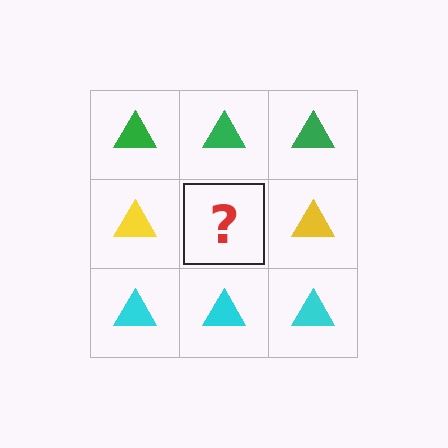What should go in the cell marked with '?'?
The missing cell should contain a yellow triangle.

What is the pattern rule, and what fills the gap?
The rule is that each row has a consistent color. The gap should be filled with a yellow triangle.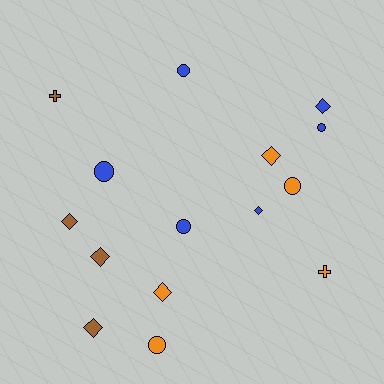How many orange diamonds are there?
There are 2 orange diamonds.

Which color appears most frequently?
Blue, with 6 objects.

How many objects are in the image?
There are 15 objects.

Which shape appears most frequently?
Diamond, with 7 objects.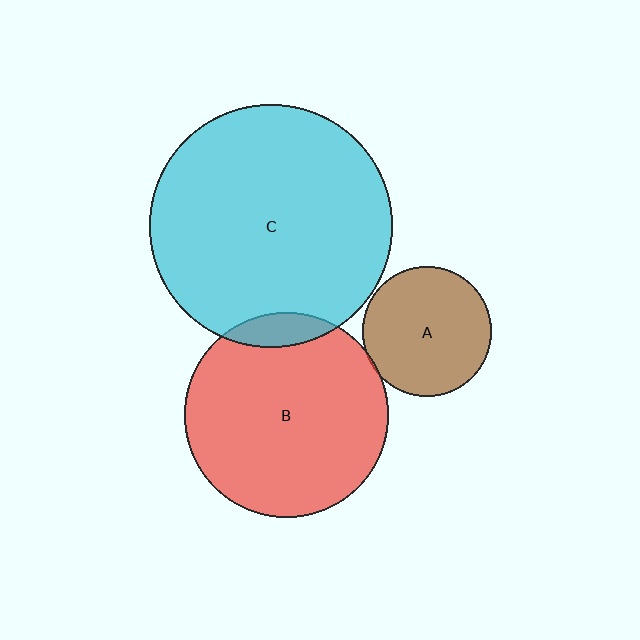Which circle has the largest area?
Circle C (cyan).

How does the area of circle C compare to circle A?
Approximately 3.5 times.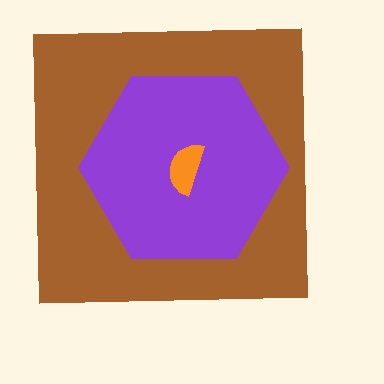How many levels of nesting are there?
3.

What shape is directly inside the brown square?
The purple hexagon.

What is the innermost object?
The orange semicircle.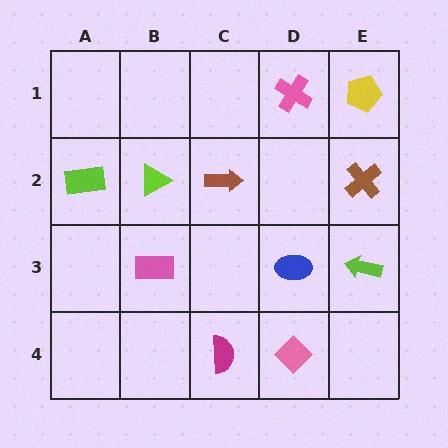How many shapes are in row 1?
2 shapes.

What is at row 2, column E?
A brown cross.